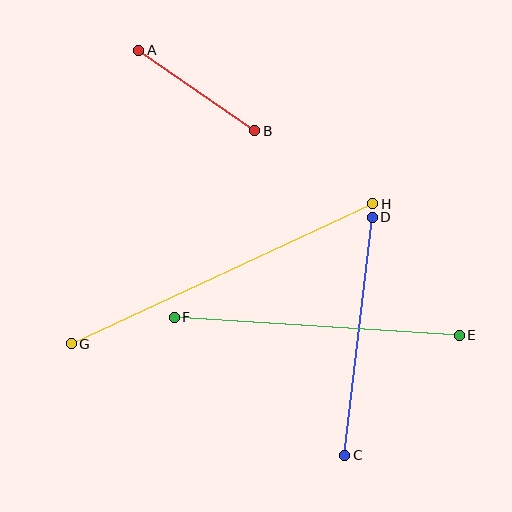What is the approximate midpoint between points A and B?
The midpoint is at approximately (197, 90) pixels.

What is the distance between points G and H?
The distance is approximately 332 pixels.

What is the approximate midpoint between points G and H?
The midpoint is at approximately (222, 274) pixels.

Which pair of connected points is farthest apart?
Points G and H are farthest apart.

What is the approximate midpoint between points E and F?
The midpoint is at approximately (317, 326) pixels.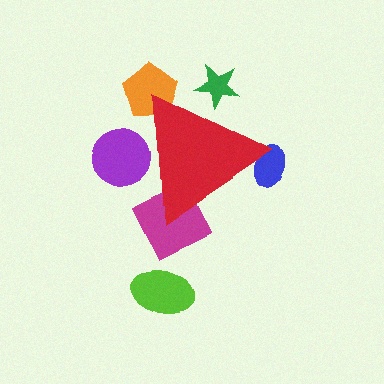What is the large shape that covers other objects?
A red triangle.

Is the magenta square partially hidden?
Yes, the magenta square is partially hidden behind the red triangle.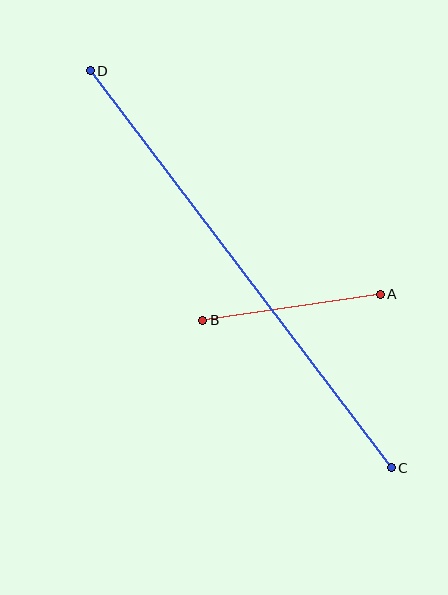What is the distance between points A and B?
The distance is approximately 179 pixels.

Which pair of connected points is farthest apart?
Points C and D are farthest apart.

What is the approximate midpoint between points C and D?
The midpoint is at approximately (241, 269) pixels.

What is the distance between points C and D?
The distance is approximately 498 pixels.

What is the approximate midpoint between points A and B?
The midpoint is at approximately (292, 307) pixels.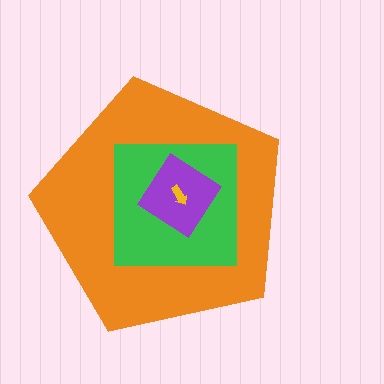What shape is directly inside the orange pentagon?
The green square.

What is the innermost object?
The yellow arrow.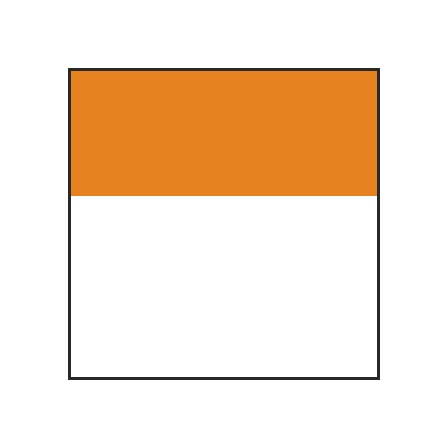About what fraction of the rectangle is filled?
About two fifths (2/5).